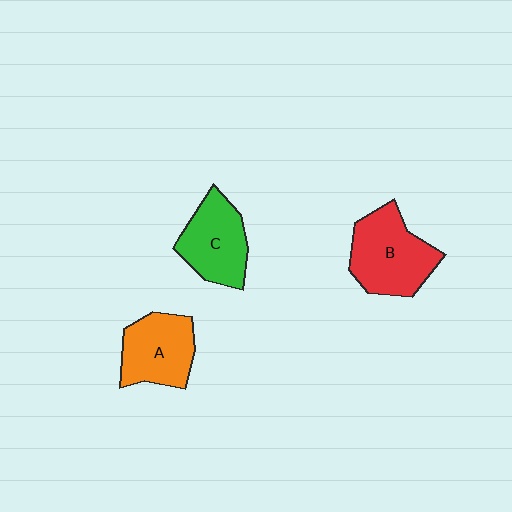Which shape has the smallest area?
Shape A (orange).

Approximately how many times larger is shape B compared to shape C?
Approximately 1.2 times.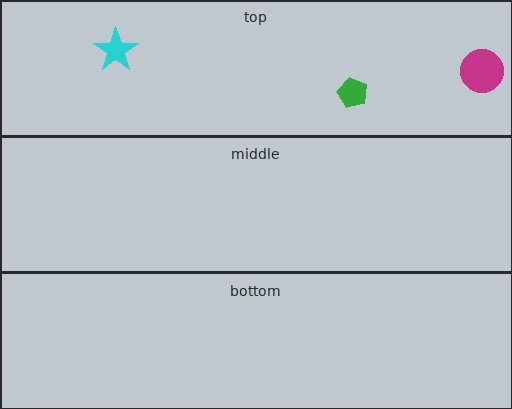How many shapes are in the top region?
3.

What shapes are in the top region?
The green pentagon, the cyan star, the magenta circle.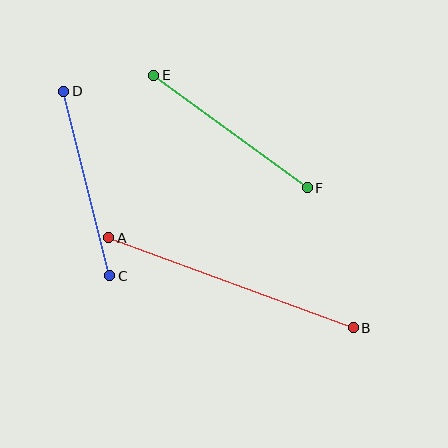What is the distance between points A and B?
The distance is approximately 261 pixels.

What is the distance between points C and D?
The distance is approximately 190 pixels.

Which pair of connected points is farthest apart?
Points A and B are farthest apart.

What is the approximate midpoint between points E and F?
The midpoint is at approximately (231, 132) pixels.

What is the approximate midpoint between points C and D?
The midpoint is at approximately (87, 183) pixels.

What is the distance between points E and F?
The distance is approximately 190 pixels.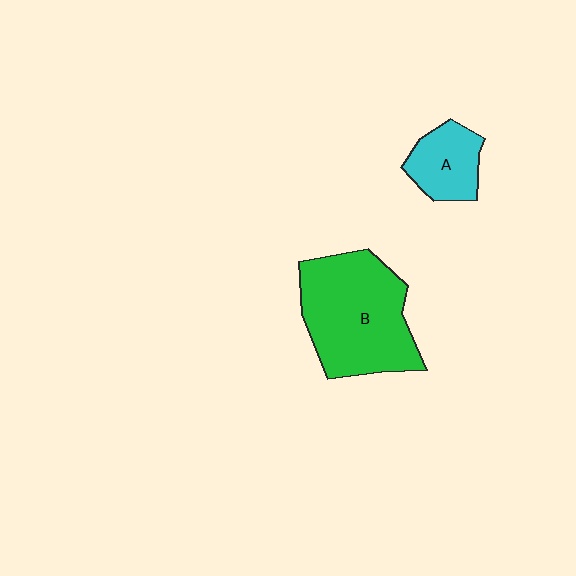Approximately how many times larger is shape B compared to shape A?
Approximately 2.5 times.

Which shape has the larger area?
Shape B (green).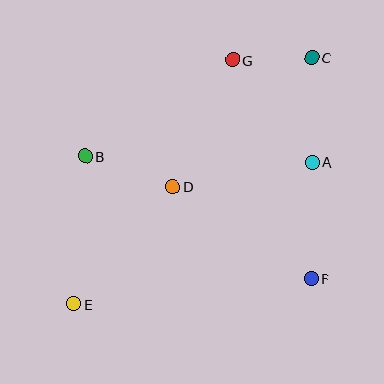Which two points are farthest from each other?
Points C and E are farthest from each other.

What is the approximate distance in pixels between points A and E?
The distance between A and E is approximately 277 pixels.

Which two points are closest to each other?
Points C and G are closest to each other.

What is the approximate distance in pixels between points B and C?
The distance between B and C is approximately 247 pixels.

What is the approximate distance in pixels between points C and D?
The distance between C and D is approximately 189 pixels.